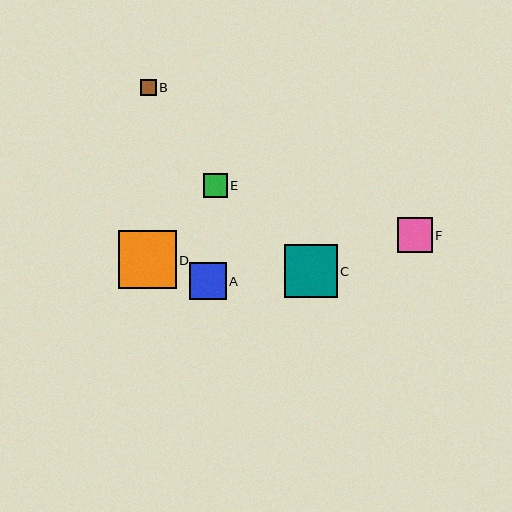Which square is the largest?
Square D is the largest with a size of approximately 57 pixels.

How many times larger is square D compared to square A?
Square D is approximately 1.6 times the size of square A.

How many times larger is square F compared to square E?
Square F is approximately 1.5 times the size of square E.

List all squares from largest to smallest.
From largest to smallest: D, C, A, F, E, B.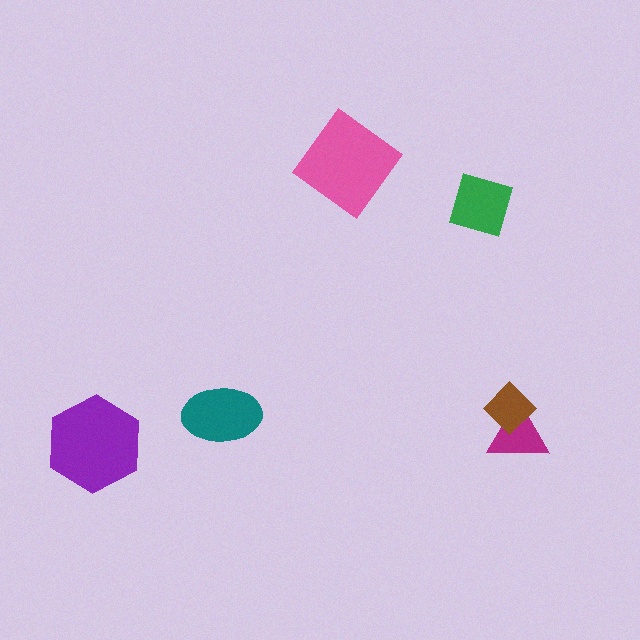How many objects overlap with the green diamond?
0 objects overlap with the green diamond.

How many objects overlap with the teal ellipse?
0 objects overlap with the teal ellipse.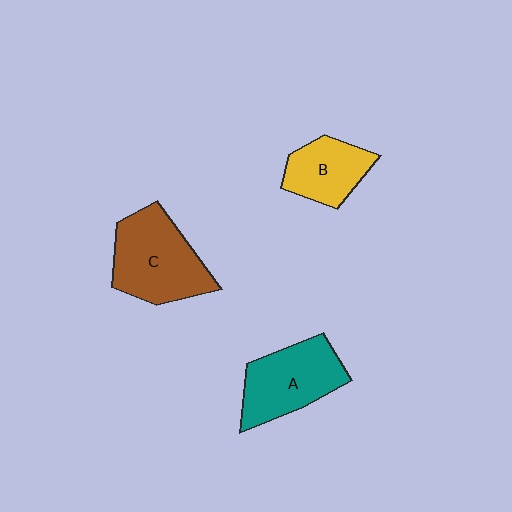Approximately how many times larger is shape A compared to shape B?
Approximately 1.4 times.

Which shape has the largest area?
Shape C (brown).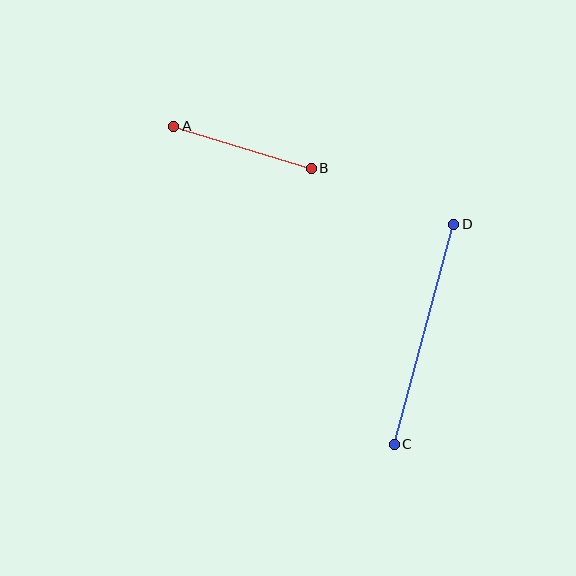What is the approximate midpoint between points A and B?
The midpoint is at approximately (243, 147) pixels.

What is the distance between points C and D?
The distance is approximately 228 pixels.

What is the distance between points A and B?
The distance is approximately 143 pixels.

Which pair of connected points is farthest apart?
Points C and D are farthest apart.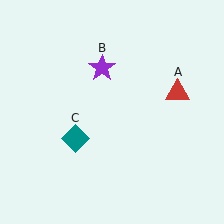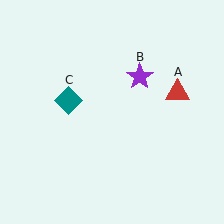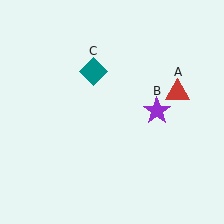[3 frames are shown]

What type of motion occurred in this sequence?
The purple star (object B), teal diamond (object C) rotated clockwise around the center of the scene.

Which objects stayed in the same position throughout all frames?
Red triangle (object A) remained stationary.